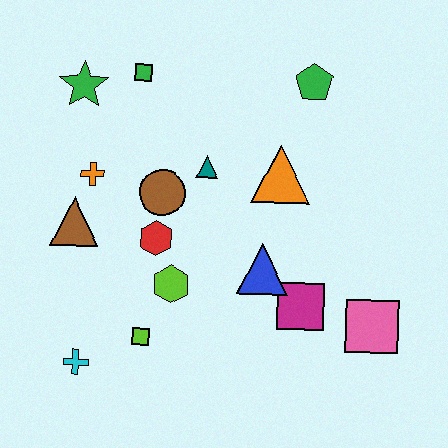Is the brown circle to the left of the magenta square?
Yes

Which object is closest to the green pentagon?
The orange triangle is closest to the green pentagon.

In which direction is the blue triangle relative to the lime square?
The blue triangle is to the right of the lime square.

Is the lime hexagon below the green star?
Yes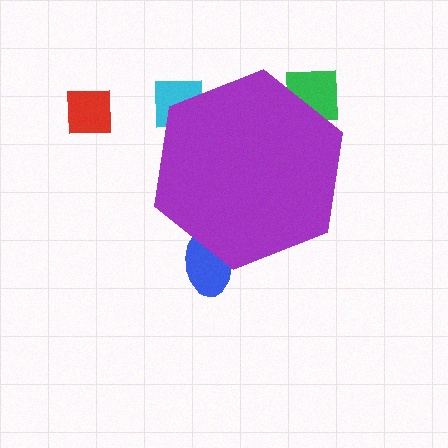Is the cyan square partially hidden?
Yes, the cyan square is partially hidden behind the purple hexagon.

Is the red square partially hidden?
No, the red square is fully visible.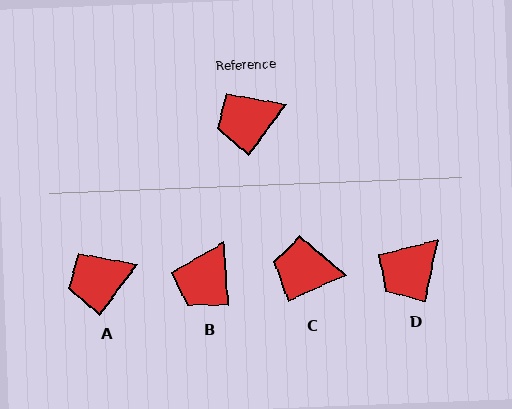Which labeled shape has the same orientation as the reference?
A.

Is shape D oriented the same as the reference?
No, it is off by about 25 degrees.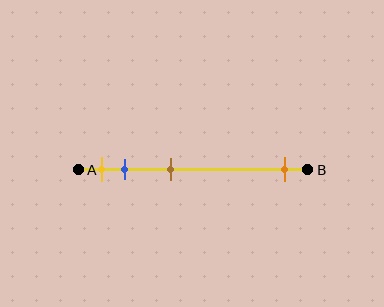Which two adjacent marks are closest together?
The yellow and blue marks are the closest adjacent pair.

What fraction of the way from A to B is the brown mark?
The brown mark is approximately 40% (0.4) of the way from A to B.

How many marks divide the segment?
There are 4 marks dividing the segment.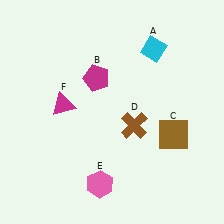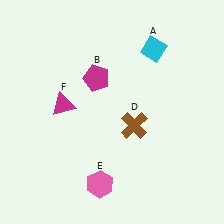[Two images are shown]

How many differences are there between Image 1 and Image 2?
There is 1 difference between the two images.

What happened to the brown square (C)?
The brown square (C) was removed in Image 2. It was in the bottom-right area of Image 1.